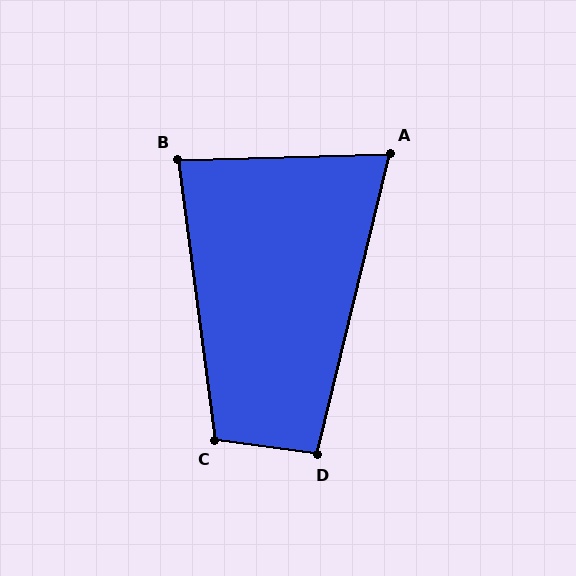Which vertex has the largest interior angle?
C, at approximately 105 degrees.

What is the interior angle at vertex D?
Approximately 96 degrees (obtuse).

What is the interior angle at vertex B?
Approximately 84 degrees (acute).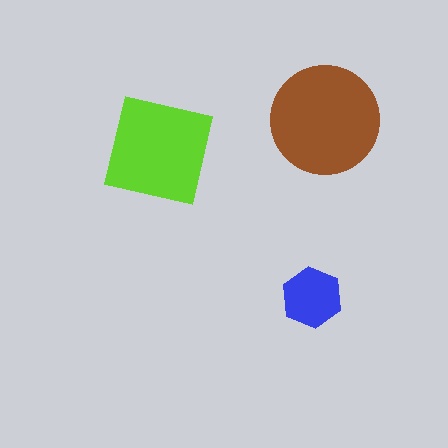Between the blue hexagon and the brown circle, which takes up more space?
The brown circle.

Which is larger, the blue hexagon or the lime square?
The lime square.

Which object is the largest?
The brown circle.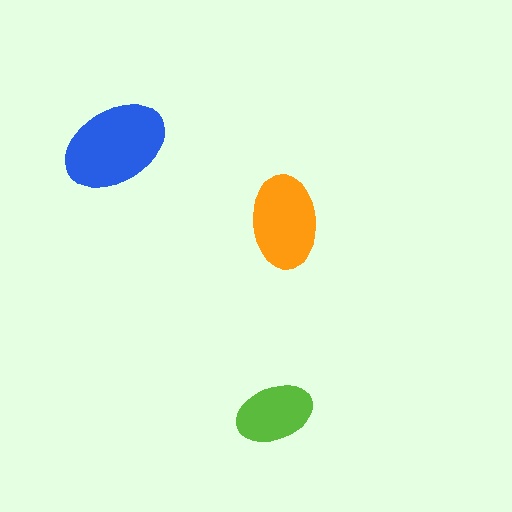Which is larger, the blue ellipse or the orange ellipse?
The blue one.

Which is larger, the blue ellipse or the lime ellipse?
The blue one.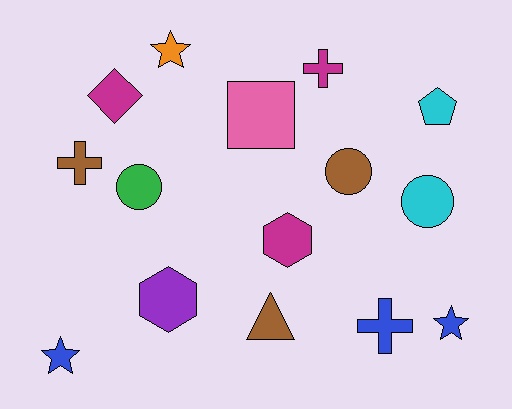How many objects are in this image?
There are 15 objects.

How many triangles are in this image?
There is 1 triangle.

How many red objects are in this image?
There are no red objects.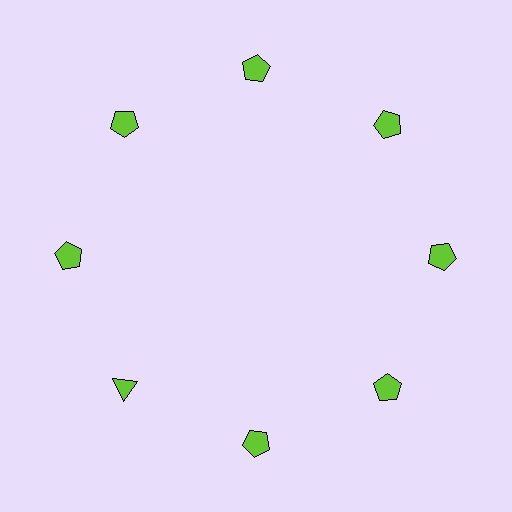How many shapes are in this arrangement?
There are 8 shapes arranged in a ring pattern.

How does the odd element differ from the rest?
It has a different shape: triangle instead of pentagon.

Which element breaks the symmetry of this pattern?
The lime triangle at roughly the 8 o'clock position breaks the symmetry. All other shapes are lime pentagons.